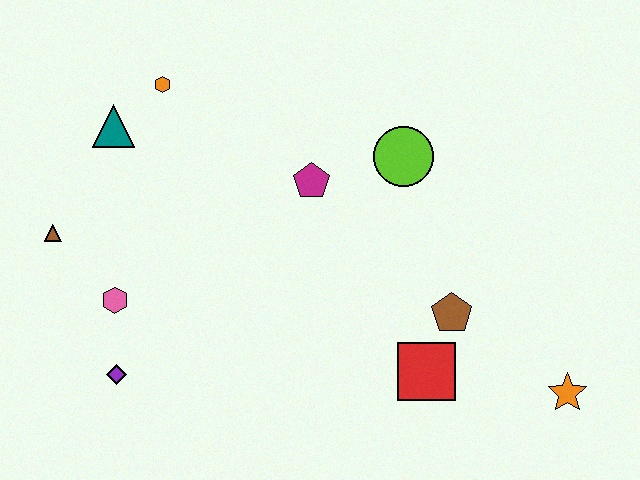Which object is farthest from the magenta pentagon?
The orange star is farthest from the magenta pentagon.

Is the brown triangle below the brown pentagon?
No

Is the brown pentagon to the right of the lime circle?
Yes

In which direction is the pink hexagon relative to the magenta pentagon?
The pink hexagon is to the left of the magenta pentagon.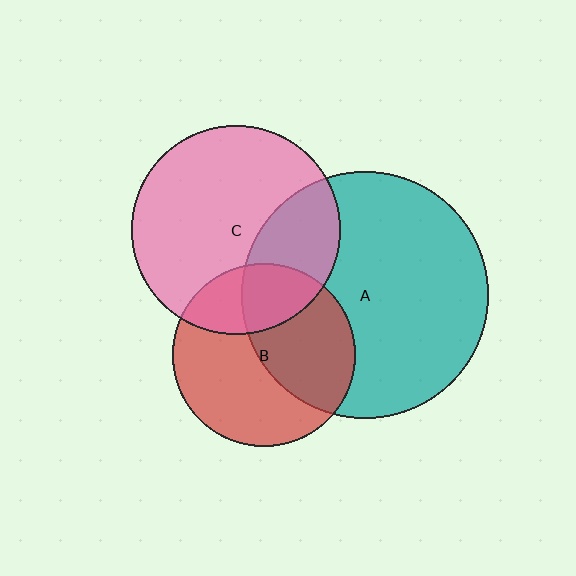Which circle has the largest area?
Circle A (teal).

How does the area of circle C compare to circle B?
Approximately 1.3 times.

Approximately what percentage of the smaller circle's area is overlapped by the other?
Approximately 45%.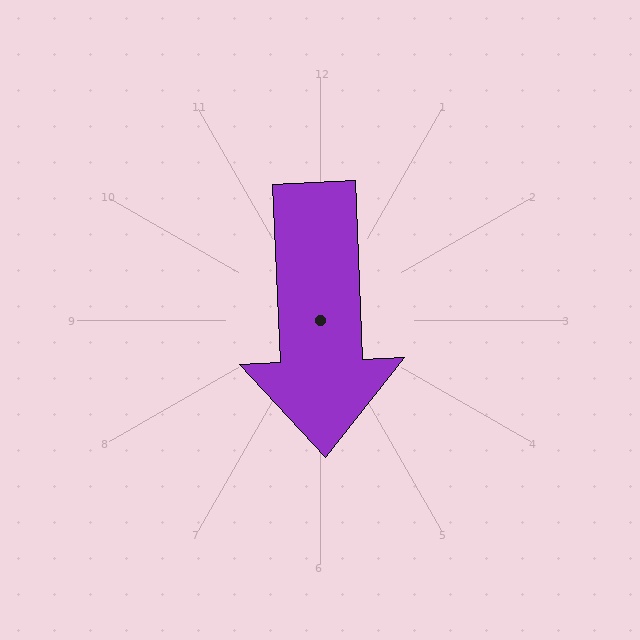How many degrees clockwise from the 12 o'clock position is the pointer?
Approximately 178 degrees.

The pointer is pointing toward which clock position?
Roughly 6 o'clock.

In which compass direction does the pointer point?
South.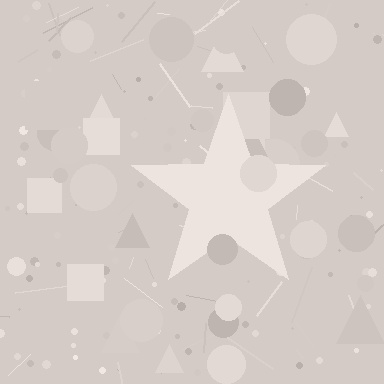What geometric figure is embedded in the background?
A star is embedded in the background.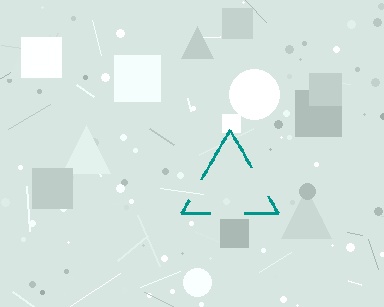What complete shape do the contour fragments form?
The contour fragments form a triangle.